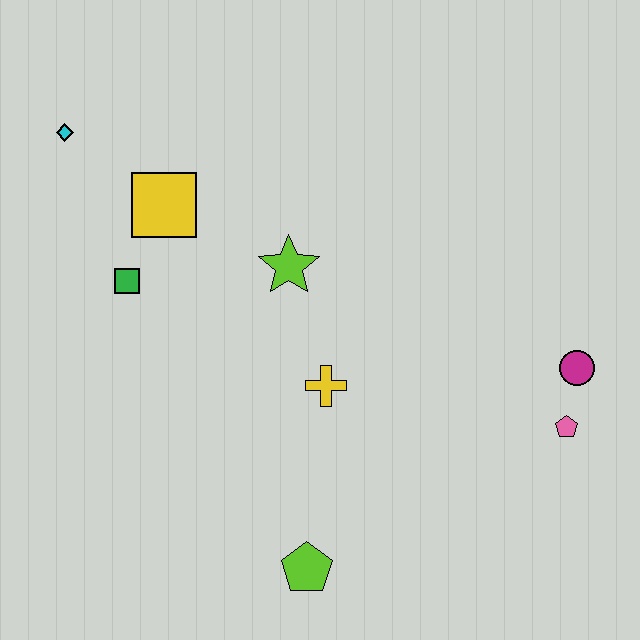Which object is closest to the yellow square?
The green square is closest to the yellow square.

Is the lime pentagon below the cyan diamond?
Yes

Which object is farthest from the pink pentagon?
The cyan diamond is farthest from the pink pentagon.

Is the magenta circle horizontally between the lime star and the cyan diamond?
No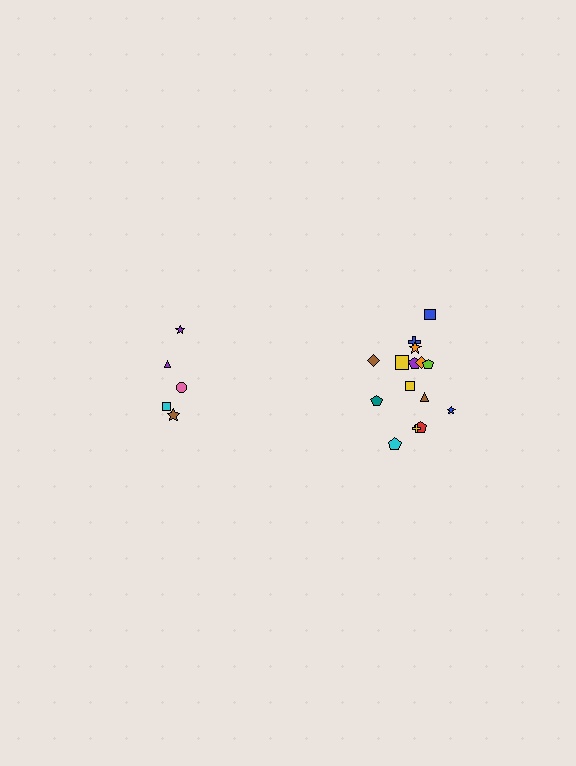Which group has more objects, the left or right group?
The right group.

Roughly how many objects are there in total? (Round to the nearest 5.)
Roughly 20 objects in total.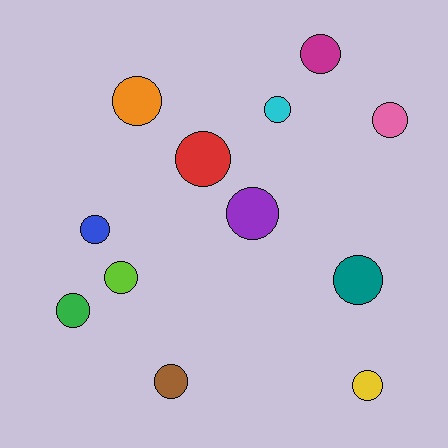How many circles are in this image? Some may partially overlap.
There are 12 circles.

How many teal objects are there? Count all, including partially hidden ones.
There is 1 teal object.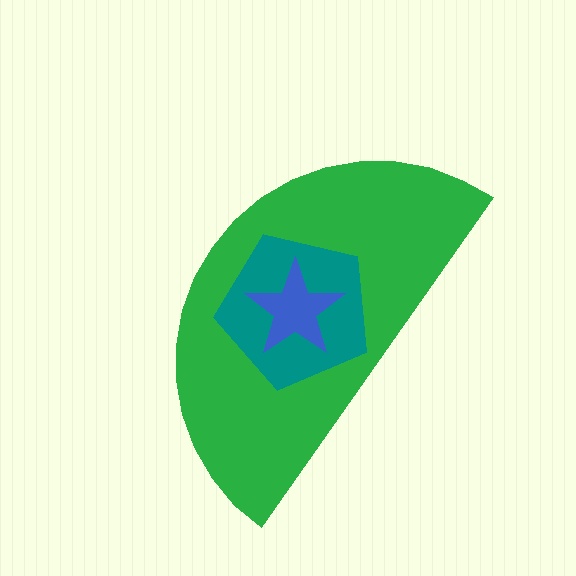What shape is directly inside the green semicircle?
The teal pentagon.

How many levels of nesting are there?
3.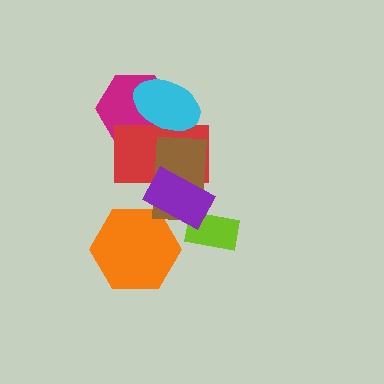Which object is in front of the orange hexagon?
The purple rectangle is in front of the orange hexagon.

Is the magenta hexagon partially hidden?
Yes, it is partially covered by another shape.